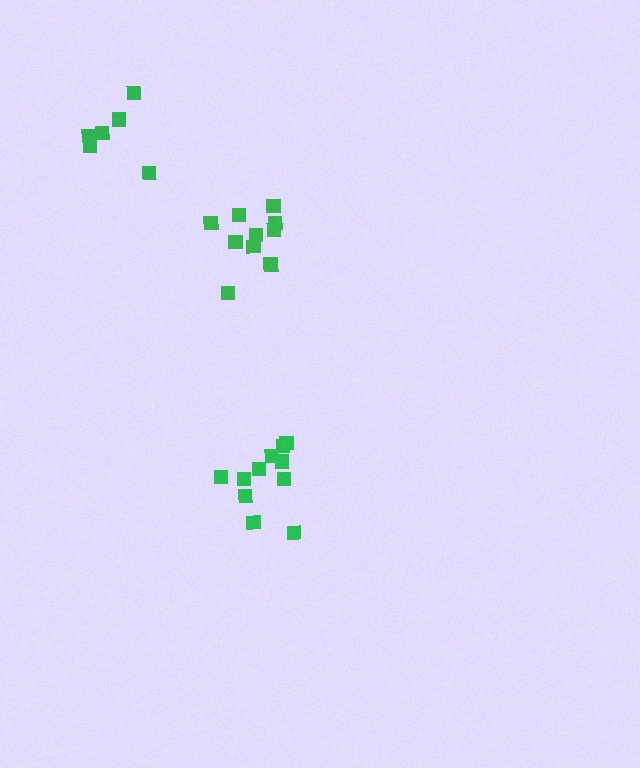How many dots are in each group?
Group 1: 6 dots, Group 2: 10 dots, Group 3: 11 dots (27 total).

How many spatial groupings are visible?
There are 3 spatial groupings.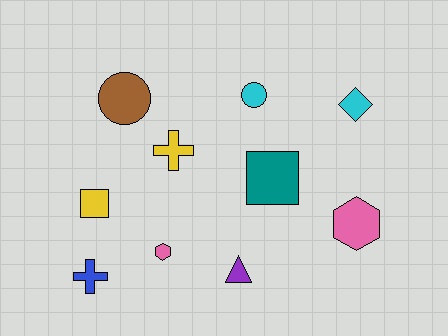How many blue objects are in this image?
There is 1 blue object.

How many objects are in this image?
There are 10 objects.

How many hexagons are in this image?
There are 2 hexagons.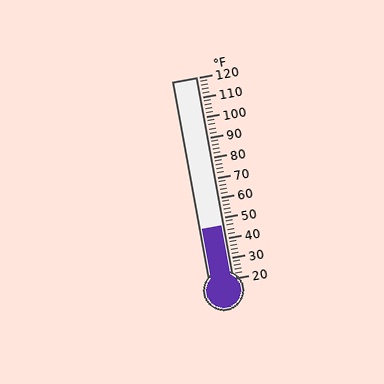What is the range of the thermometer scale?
The thermometer scale ranges from 20°F to 120°F.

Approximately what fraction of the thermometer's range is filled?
The thermometer is filled to approximately 25% of its range.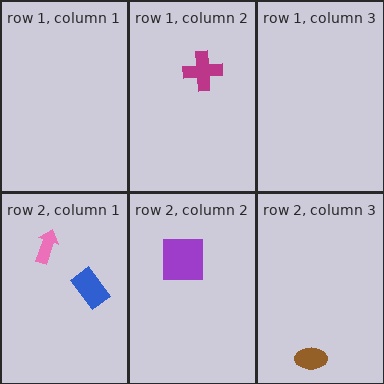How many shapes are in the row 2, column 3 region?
1.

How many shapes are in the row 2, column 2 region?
1.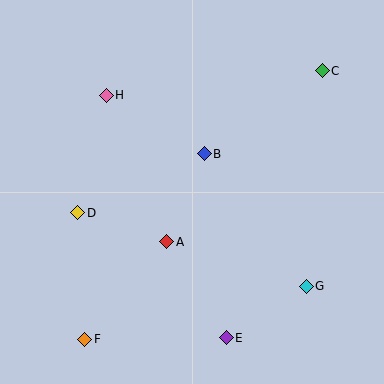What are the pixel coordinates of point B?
Point B is at (204, 154).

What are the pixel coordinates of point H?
Point H is at (106, 95).